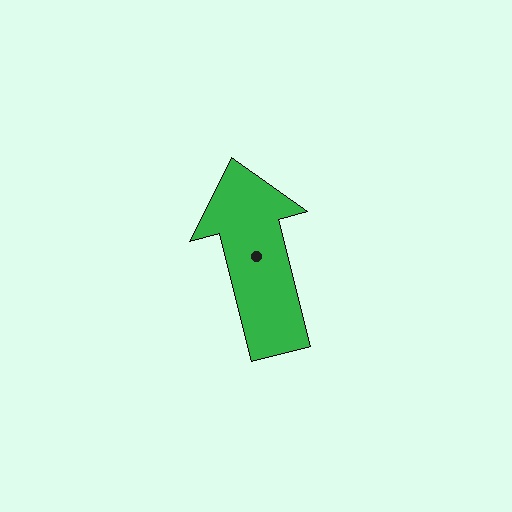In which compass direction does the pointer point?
North.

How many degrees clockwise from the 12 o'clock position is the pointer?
Approximately 346 degrees.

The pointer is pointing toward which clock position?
Roughly 12 o'clock.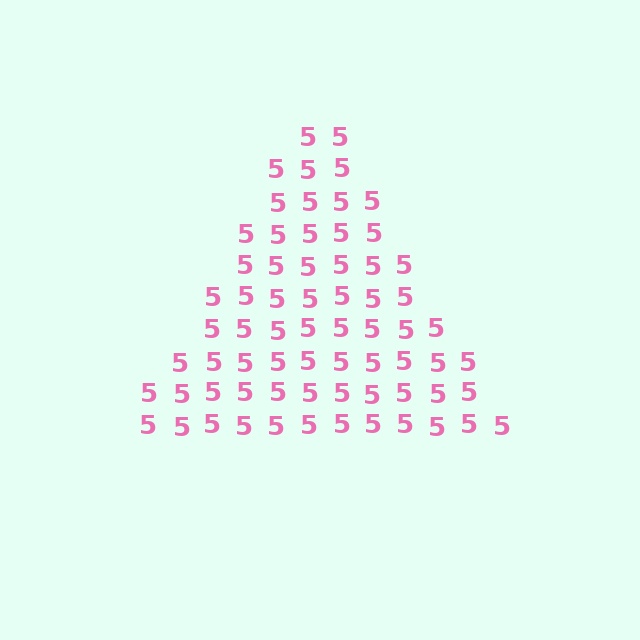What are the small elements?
The small elements are digit 5's.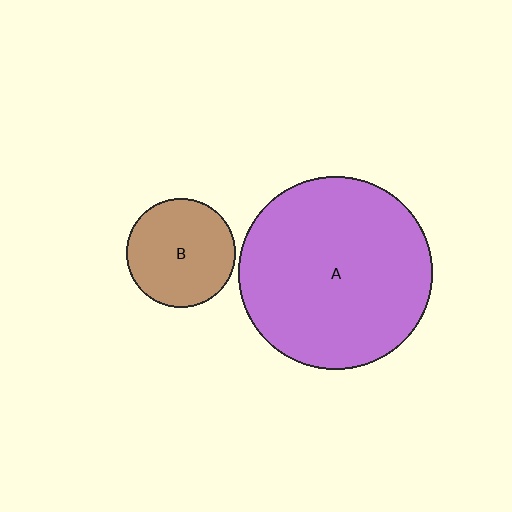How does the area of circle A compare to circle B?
Approximately 3.1 times.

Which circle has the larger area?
Circle A (purple).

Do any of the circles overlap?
No, none of the circles overlap.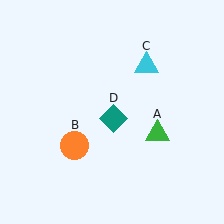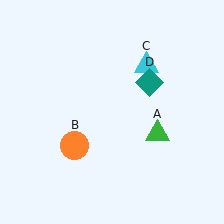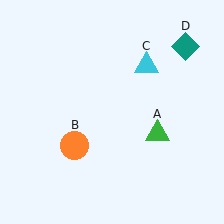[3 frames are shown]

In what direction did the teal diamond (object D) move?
The teal diamond (object D) moved up and to the right.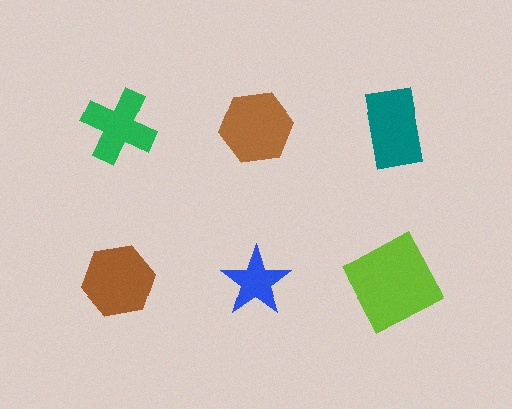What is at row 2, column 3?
A lime square.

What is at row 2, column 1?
A brown hexagon.